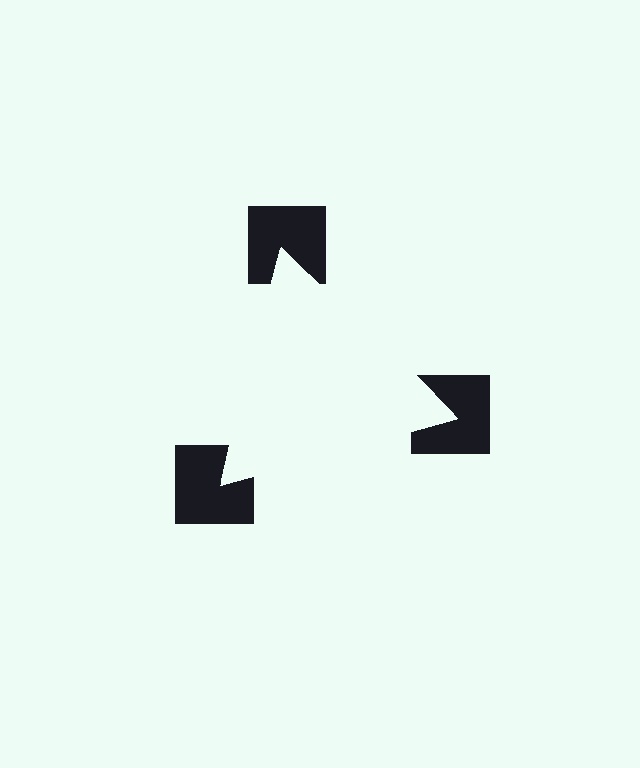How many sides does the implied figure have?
3 sides.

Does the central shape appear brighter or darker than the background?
It typically appears slightly brighter than the background, even though no actual brightness change is drawn.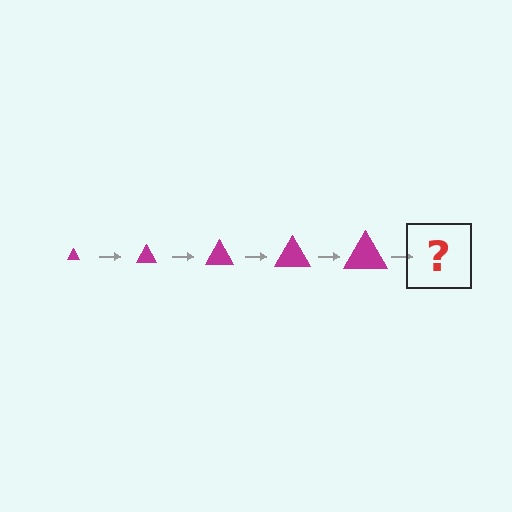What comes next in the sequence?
The next element should be a magenta triangle, larger than the previous one.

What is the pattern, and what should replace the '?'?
The pattern is that the triangle gets progressively larger each step. The '?' should be a magenta triangle, larger than the previous one.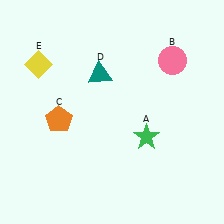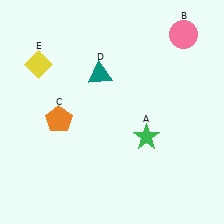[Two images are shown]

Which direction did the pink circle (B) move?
The pink circle (B) moved up.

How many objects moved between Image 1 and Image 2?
1 object moved between the two images.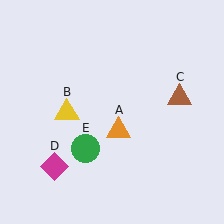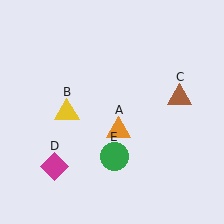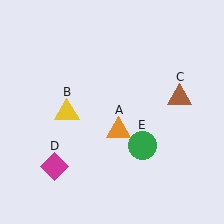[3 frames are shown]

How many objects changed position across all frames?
1 object changed position: green circle (object E).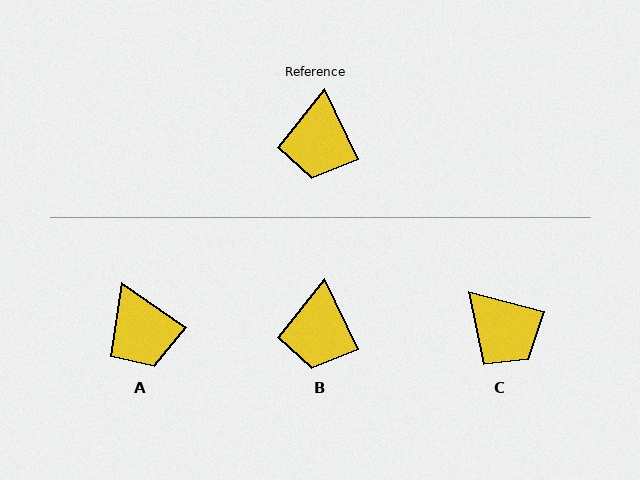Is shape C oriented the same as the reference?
No, it is off by about 49 degrees.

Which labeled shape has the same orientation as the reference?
B.